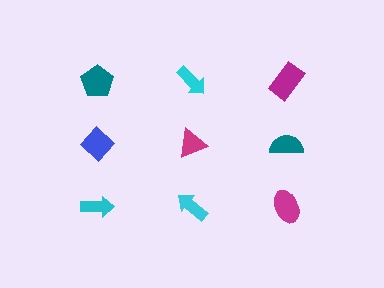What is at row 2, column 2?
A magenta triangle.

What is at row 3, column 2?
A cyan arrow.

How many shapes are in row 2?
3 shapes.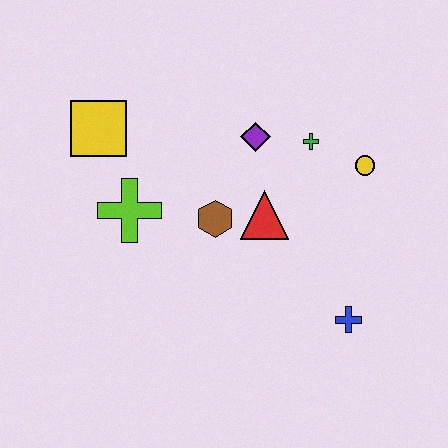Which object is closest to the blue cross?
The red triangle is closest to the blue cross.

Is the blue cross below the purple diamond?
Yes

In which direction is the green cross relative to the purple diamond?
The green cross is to the right of the purple diamond.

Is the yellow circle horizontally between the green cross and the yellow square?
No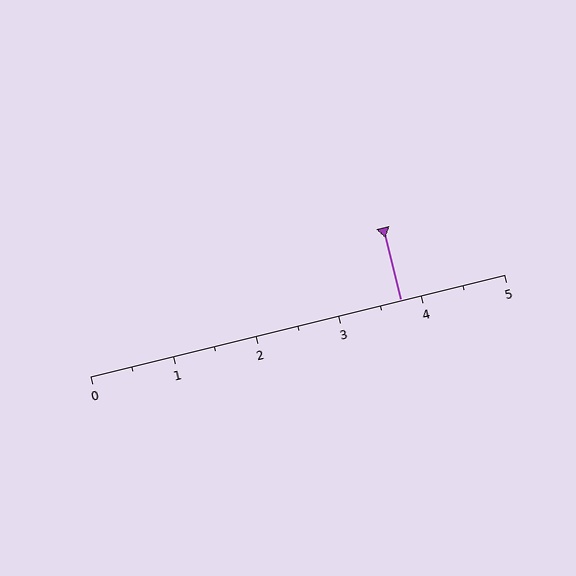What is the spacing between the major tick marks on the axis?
The major ticks are spaced 1 apart.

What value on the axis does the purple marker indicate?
The marker indicates approximately 3.8.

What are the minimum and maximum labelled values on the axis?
The axis runs from 0 to 5.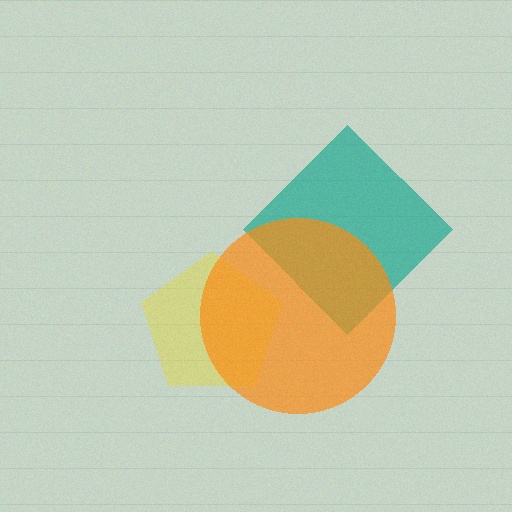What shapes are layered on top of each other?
The layered shapes are: a yellow pentagon, a teal diamond, an orange circle.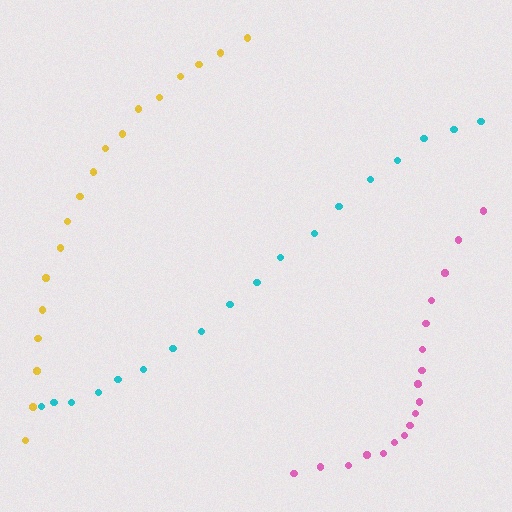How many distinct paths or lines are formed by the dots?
There are 3 distinct paths.